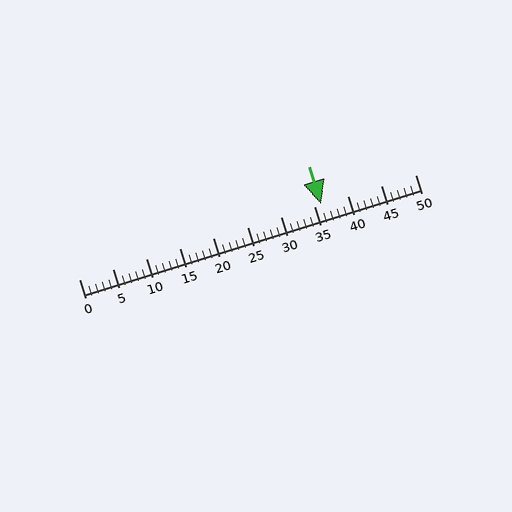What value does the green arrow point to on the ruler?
The green arrow points to approximately 36.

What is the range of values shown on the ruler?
The ruler shows values from 0 to 50.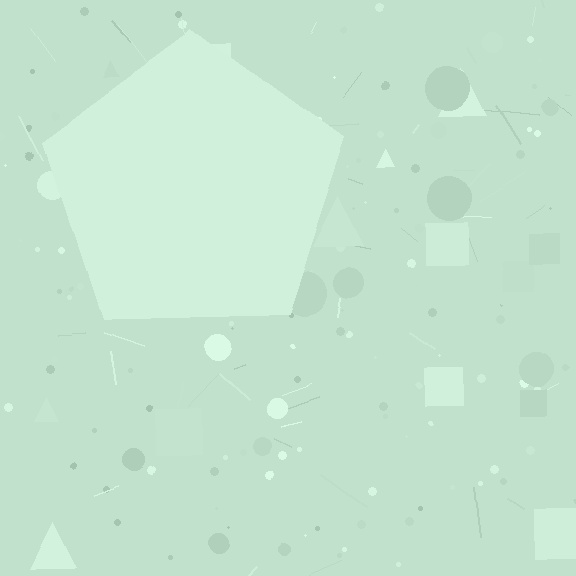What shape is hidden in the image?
A pentagon is hidden in the image.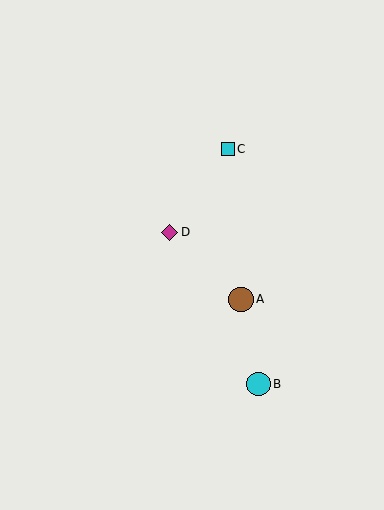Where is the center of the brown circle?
The center of the brown circle is at (241, 299).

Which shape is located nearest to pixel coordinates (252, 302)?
The brown circle (labeled A) at (241, 299) is nearest to that location.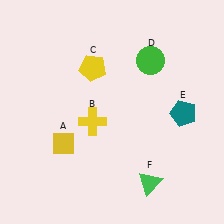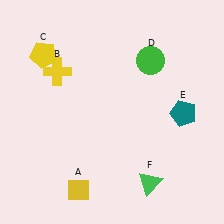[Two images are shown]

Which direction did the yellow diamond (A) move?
The yellow diamond (A) moved down.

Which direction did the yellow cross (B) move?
The yellow cross (B) moved up.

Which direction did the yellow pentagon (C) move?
The yellow pentagon (C) moved left.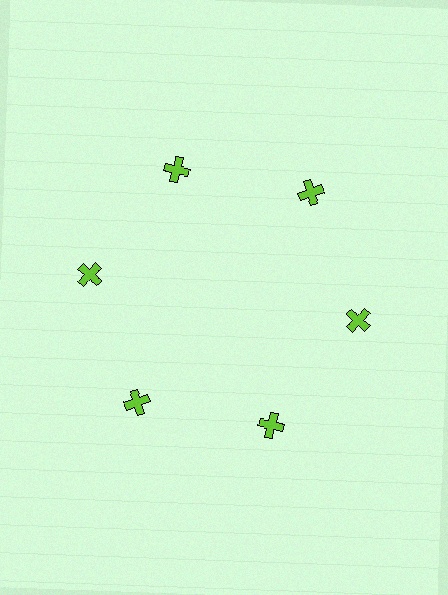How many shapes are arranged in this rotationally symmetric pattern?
There are 6 shapes, arranged in 6 groups of 1.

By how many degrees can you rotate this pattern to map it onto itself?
The pattern maps onto itself every 60 degrees of rotation.